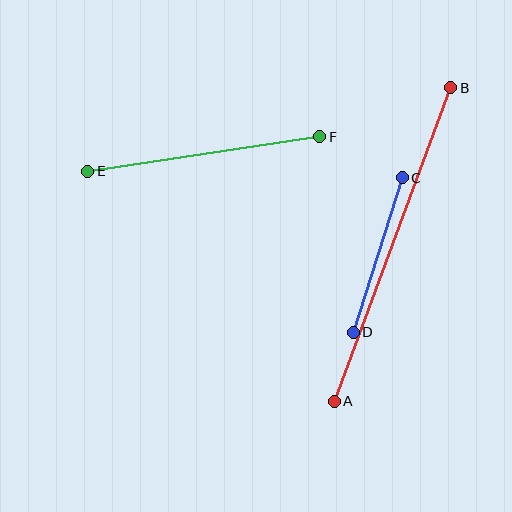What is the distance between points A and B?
The distance is approximately 334 pixels.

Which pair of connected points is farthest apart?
Points A and B are farthest apart.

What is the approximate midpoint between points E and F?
The midpoint is at approximately (204, 154) pixels.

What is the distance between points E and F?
The distance is approximately 235 pixels.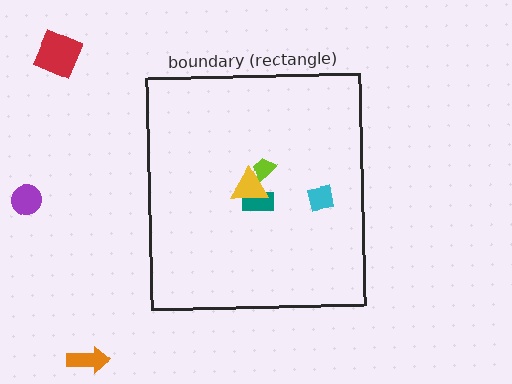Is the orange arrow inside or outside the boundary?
Outside.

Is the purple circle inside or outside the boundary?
Outside.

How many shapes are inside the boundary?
4 inside, 3 outside.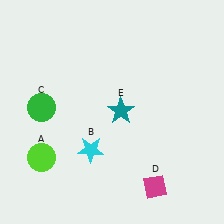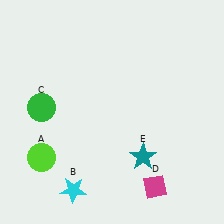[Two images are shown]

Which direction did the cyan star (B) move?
The cyan star (B) moved down.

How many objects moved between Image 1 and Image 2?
2 objects moved between the two images.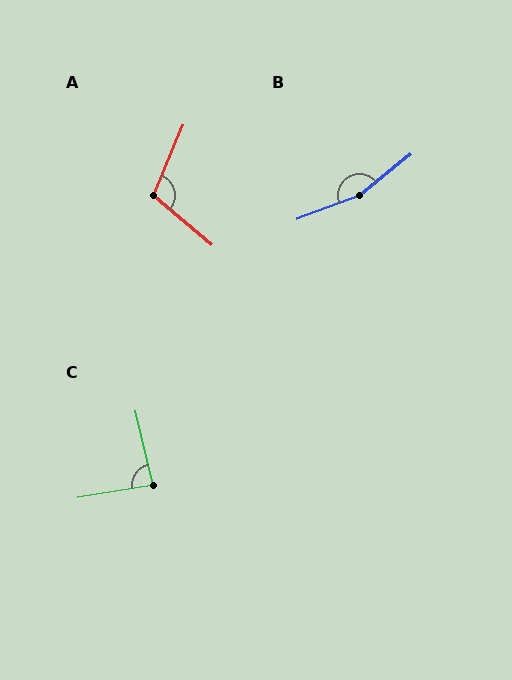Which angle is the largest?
B, at approximately 162 degrees.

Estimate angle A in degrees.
Approximately 107 degrees.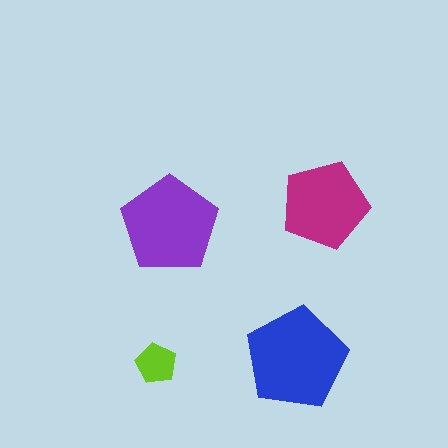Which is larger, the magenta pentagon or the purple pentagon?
The purple one.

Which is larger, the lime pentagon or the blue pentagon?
The blue one.